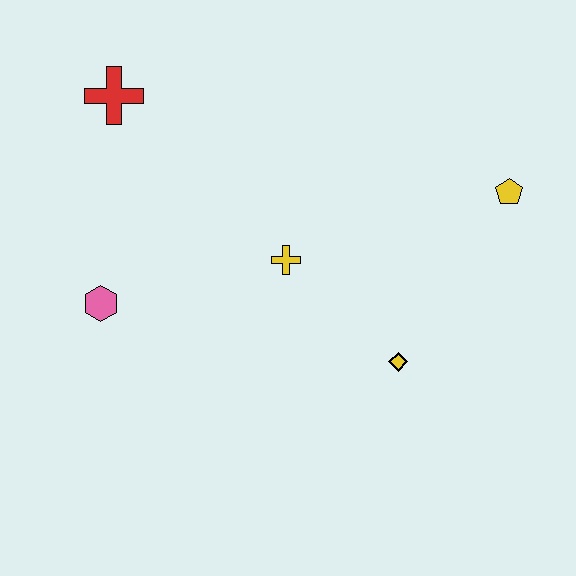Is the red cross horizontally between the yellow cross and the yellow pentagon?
No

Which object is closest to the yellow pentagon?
The yellow diamond is closest to the yellow pentagon.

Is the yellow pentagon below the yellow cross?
No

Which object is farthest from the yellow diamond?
The red cross is farthest from the yellow diamond.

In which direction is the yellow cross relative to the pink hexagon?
The yellow cross is to the right of the pink hexagon.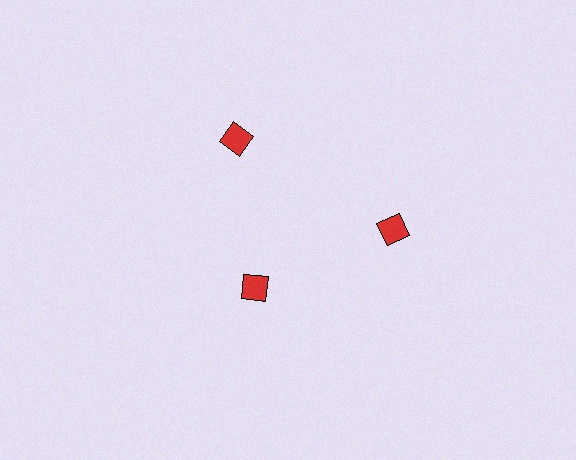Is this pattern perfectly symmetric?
No. The 3 red diamonds are arranged in a ring, but one element near the 7 o'clock position is pulled inward toward the center, breaking the 3-fold rotational symmetry.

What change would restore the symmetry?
The symmetry would be restored by moving it outward, back onto the ring so that all 3 diamonds sit at equal angles and equal distance from the center.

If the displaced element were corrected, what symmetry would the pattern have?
It would have 3-fold rotational symmetry — the pattern would map onto itself every 120 degrees.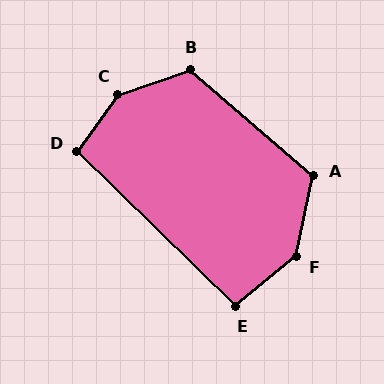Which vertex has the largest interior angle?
C, at approximately 145 degrees.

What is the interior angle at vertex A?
Approximately 119 degrees (obtuse).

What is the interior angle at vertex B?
Approximately 120 degrees (obtuse).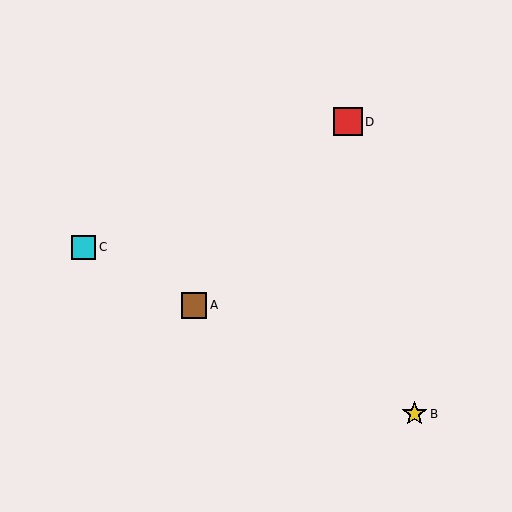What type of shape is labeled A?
Shape A is a brown square.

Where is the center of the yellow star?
The center of the yellow star is at (414, 414).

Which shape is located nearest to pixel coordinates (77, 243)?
The cyan square (labeled C) at (83, 247) is nearest to that location.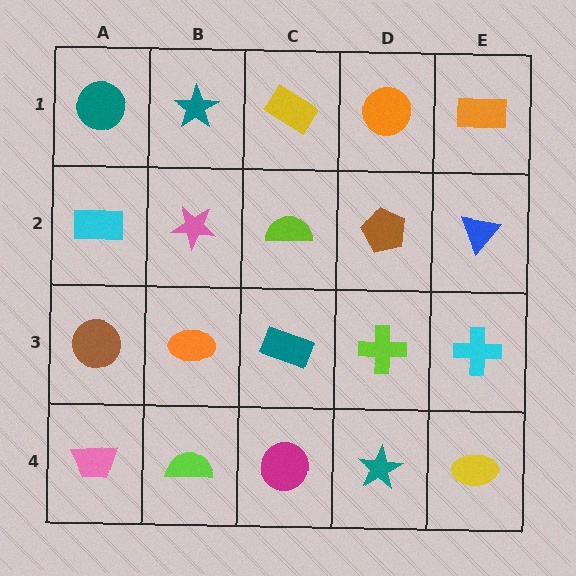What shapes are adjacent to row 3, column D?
A brown pentagon (row 2, column D), a teal star (row 4, column D), a teal rectangle (row 3, column C), a cyan cross (row 3, column E).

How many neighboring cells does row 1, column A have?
2.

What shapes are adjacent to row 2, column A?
A teal circle (row 1, column A), a brown circle (row 3, column A), a pink star (row 2, column B).